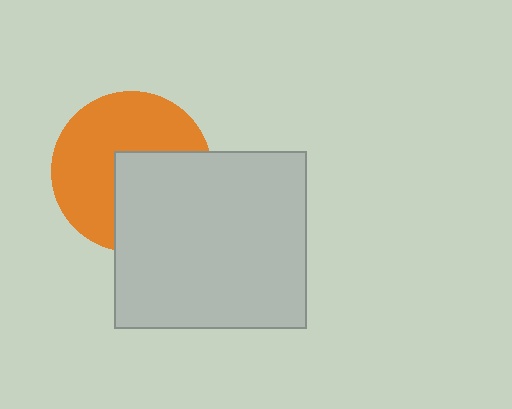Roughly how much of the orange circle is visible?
About half of it is visible (roughly 58%).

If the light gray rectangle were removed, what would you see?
You would see the complete orange circle.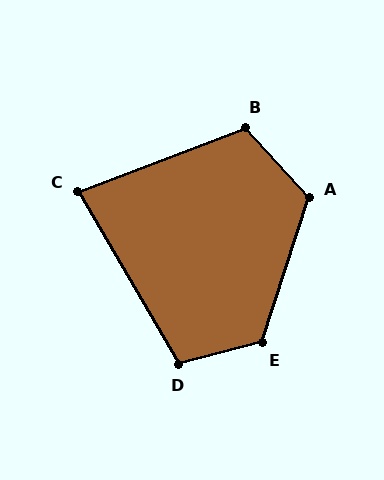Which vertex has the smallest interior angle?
C, at approximately 80 degrees.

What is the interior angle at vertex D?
Approximately 106 degrees (obtuse).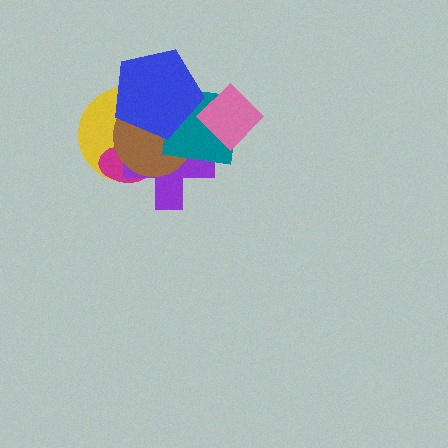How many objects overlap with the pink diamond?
1 object overlaps with the pink diamond.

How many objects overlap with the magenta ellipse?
3 objects overlap with the magenta ellipse.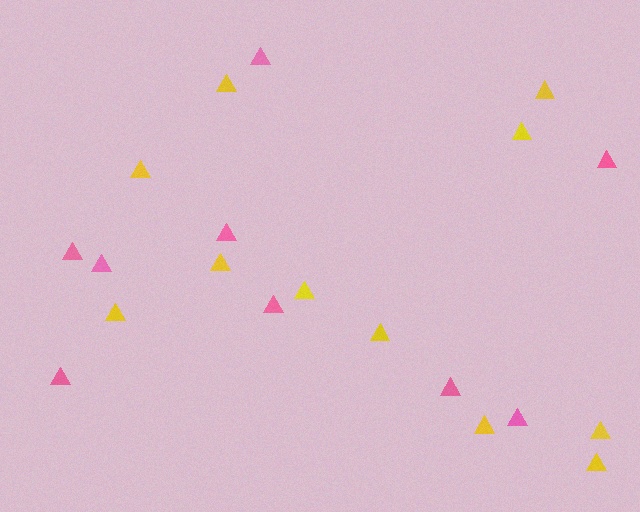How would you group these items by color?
There are 2 groups: one group of pink triangles (9) and one group of yellow triangles (11).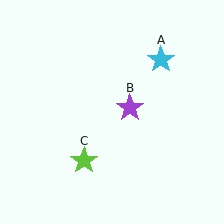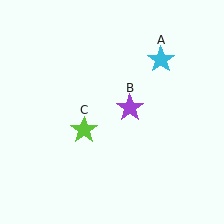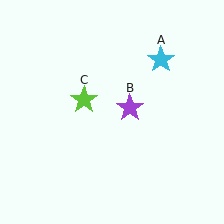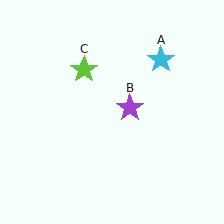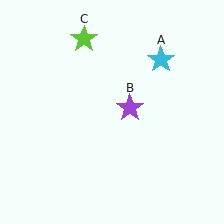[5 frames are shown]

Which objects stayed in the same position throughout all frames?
Cyan star (object A) and purple star (object B) remained stationary.